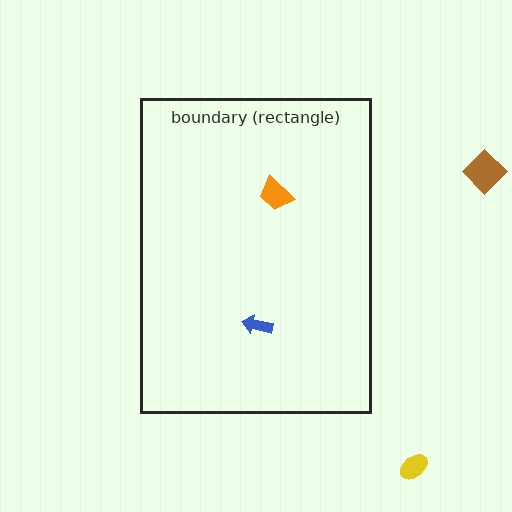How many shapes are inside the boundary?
2 inside, 2 outside.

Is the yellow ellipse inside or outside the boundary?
Outside.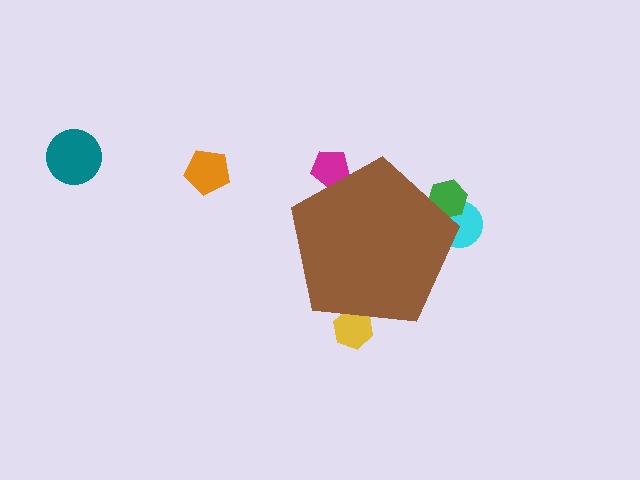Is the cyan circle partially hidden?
Yes, the cyan circle is partially hidden behind the brown pentagon.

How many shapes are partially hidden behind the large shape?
4 shapes are partially hidden.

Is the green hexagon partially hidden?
Yes, the green hexagon is partially hidden behind the brown pentagon.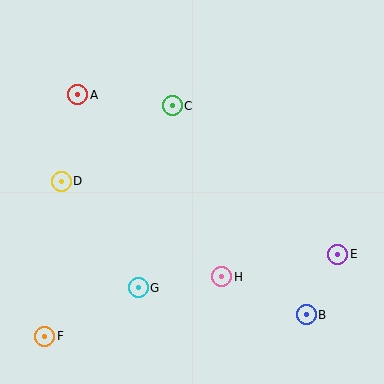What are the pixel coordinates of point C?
Point C is at (172, 106).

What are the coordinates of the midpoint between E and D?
The midpoint between E and D is at (199, 218).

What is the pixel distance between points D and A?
The distance between D and A is 88 pixels.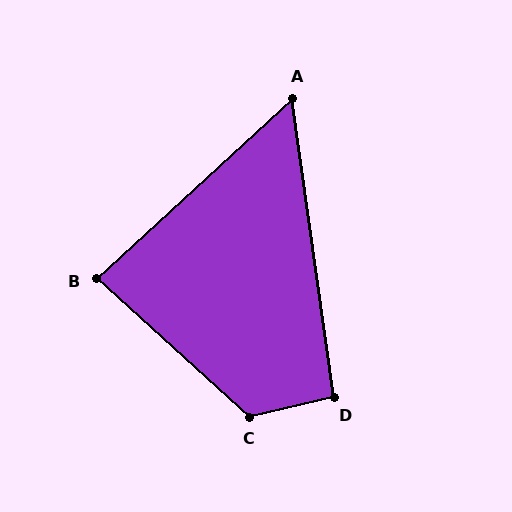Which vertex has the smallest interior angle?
A, at approximately 56 degrees.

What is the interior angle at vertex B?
Approximately 85 degrees (acute).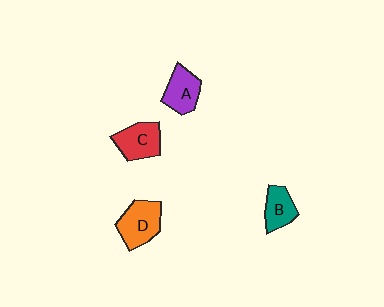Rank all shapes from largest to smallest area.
From largest to smallest: D (orange), C (red), A (purple), B (teal).